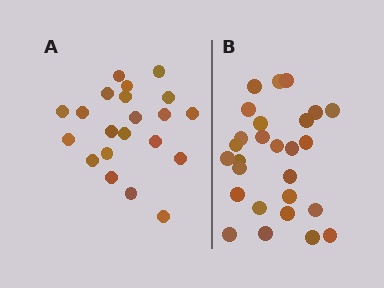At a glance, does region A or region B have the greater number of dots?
Region B (the right region) has more dots.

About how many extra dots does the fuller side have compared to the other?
Region B has about 6 more dots than region A.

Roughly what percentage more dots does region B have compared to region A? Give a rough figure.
About 30% more.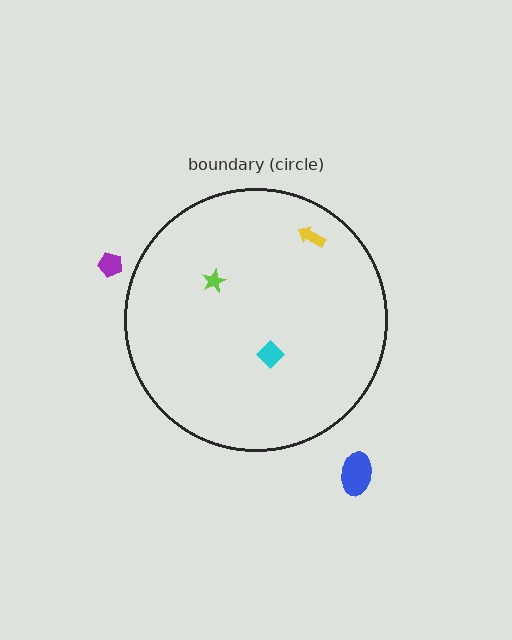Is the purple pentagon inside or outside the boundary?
Outside.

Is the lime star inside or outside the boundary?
Inside.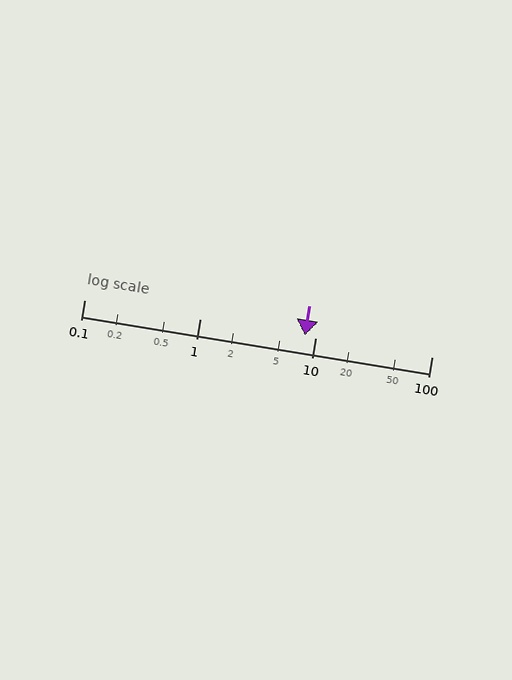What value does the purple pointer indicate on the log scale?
The pointer indicates approximately 8.1.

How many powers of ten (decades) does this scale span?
The scale spans 3 decades, from 0.1 to 100.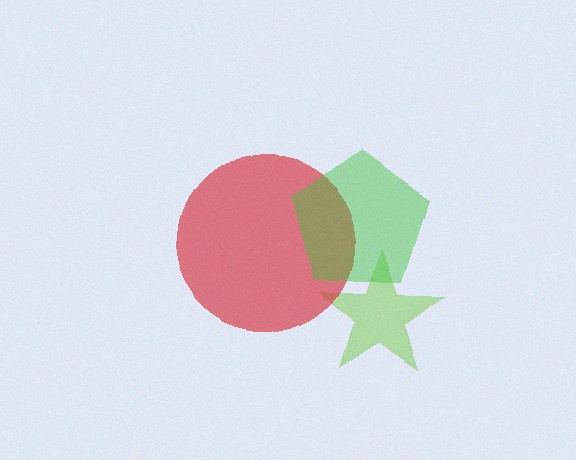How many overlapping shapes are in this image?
There are 3 overlapping shapes in the image.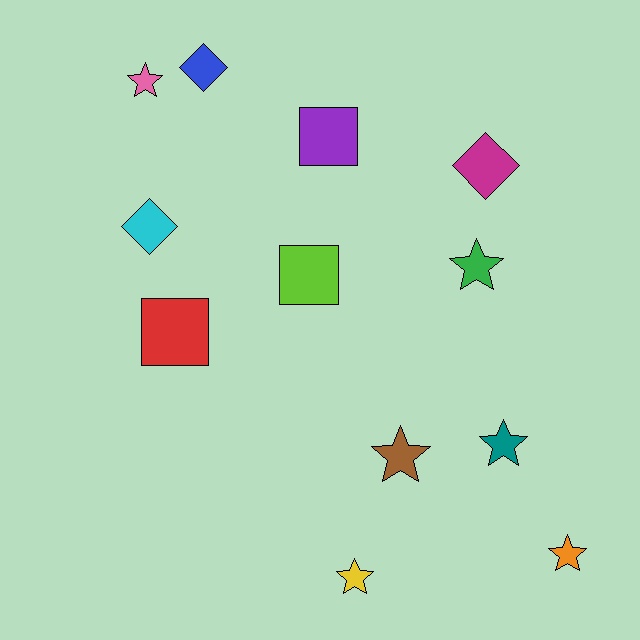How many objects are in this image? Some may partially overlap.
There are 12 objects.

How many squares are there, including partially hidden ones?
There are 3 squares.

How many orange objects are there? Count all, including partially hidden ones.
There is 1 orange object.